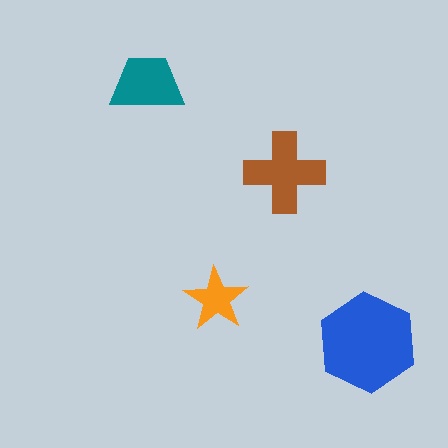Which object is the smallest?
The orange star.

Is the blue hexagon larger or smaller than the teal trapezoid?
Larger.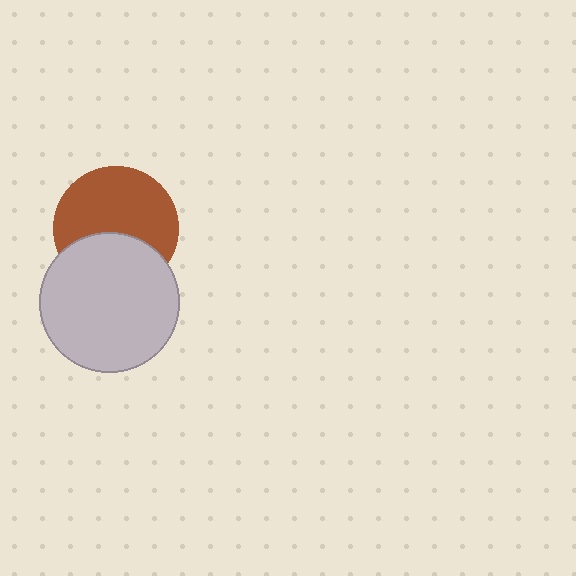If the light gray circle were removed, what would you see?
You would see the complete brown circle.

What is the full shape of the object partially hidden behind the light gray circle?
The partially hidden object is a brown circle.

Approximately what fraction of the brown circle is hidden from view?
Roughly 37% of the brown circle is hidden behind the light gray circle.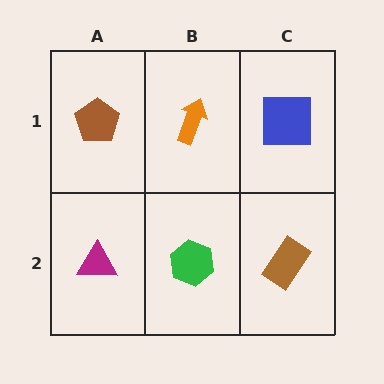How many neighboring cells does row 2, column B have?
3.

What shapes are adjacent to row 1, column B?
A green hexagon (row 2, column B), a brown pentagon (row 1, column A), a blue square (row 1, column C).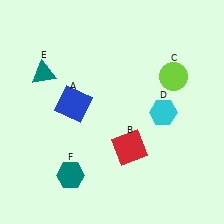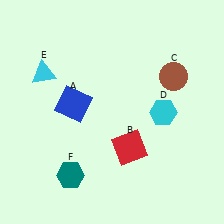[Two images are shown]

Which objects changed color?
C changed from lime to brown. E changed from teal to cyan.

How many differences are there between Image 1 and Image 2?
There are 2 differences between the two images.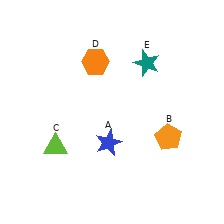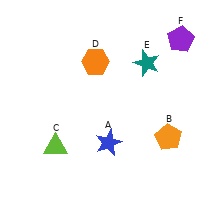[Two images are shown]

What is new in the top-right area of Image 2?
A purple pentagon (F) was added in the top-right area of Image 2.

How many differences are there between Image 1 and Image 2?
There is 1 difference between the two images.